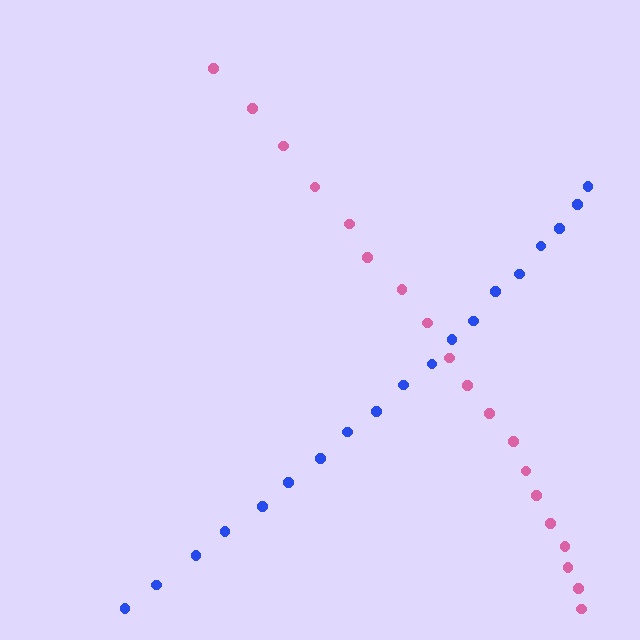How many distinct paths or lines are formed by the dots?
There are 2 distinct paths.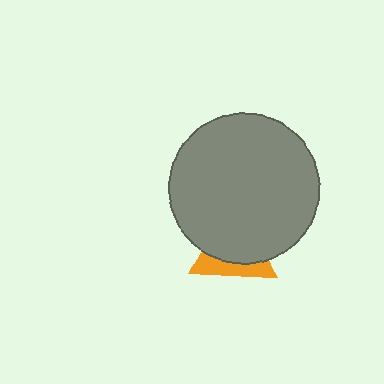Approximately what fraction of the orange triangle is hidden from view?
Roughly 66% of the orange triangle is hidden behind the gray circle.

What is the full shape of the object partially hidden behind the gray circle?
The partially hidden object is an orange triangle.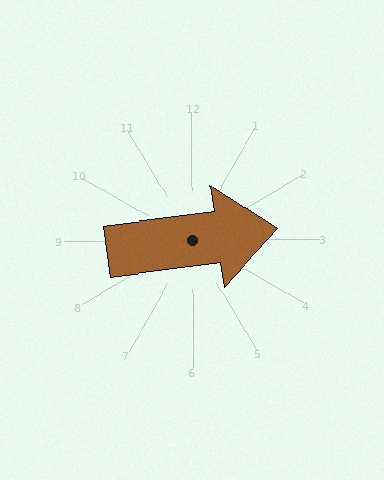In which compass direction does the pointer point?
East.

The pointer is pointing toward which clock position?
Roughly 3 o'clock.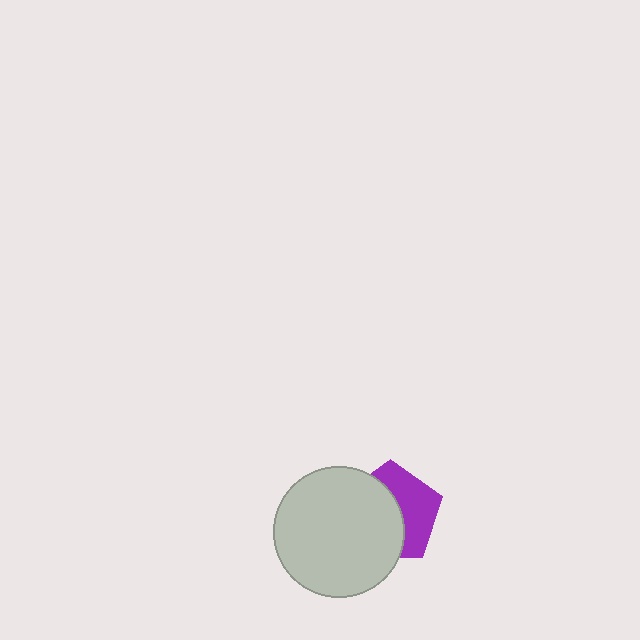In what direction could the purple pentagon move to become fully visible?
The purple pentagon could move right. That would shift it out from behind the light gray circle entirely.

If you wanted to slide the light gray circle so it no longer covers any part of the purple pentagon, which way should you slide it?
Slide it left — that is the most direct way to separate the two shapes.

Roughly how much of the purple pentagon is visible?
A small part of it is visible (roughly 44%).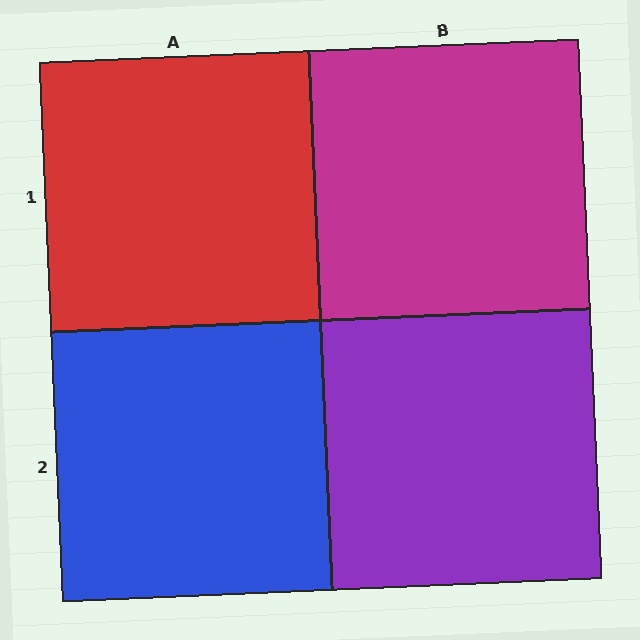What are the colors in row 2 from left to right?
Blue, purple.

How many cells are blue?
1 cell is blue.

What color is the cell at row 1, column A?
Red.